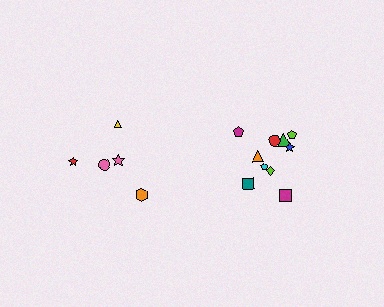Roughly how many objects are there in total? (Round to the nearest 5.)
Roughly 15 objects in total.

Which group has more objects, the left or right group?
The right group.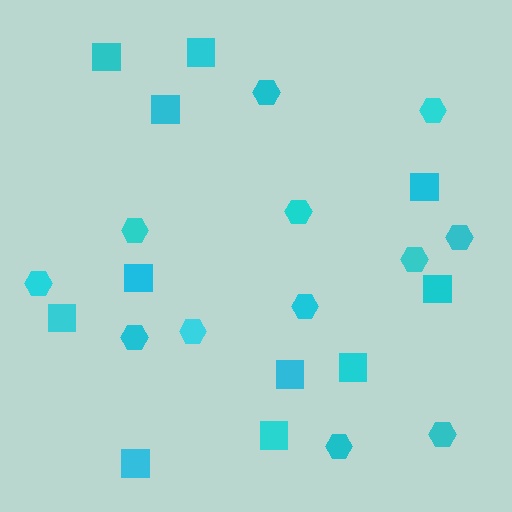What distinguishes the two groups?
There are 2 groups: one group of squares (11) and one group of hexagons (12).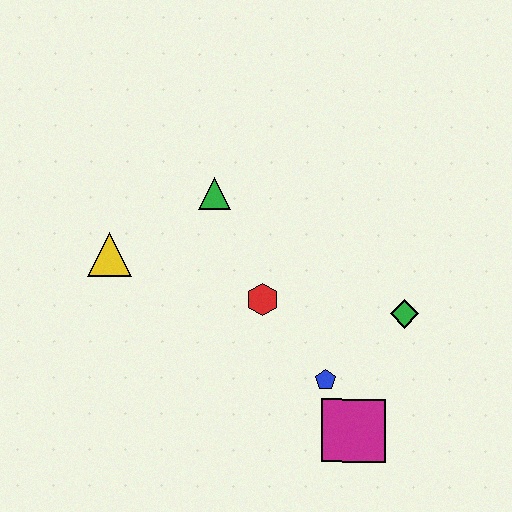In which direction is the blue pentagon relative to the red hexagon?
The blue pentagon is below the red hexagon.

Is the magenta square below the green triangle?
Yes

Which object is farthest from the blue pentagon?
The yellow triangle is farthest from the blue pentagon.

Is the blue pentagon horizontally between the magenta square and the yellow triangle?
Yes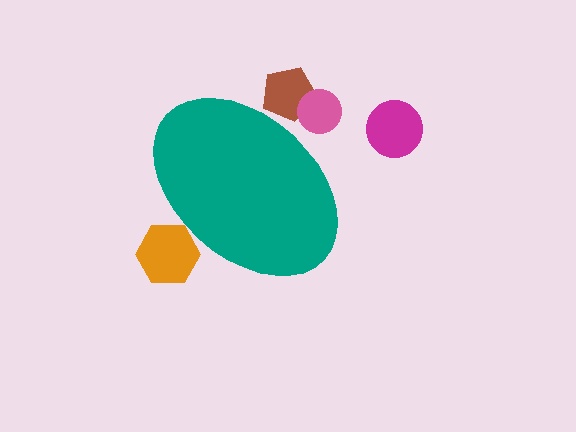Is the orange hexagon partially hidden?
Yes, the orange hexagon is partially hidden behind the teal ellipse.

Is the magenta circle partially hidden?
No, the magenta circle is fully visible.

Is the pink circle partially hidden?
Yes, the pink circle is partially hidden behind the teal ellipse.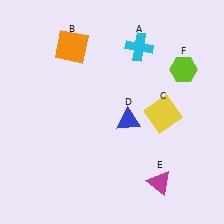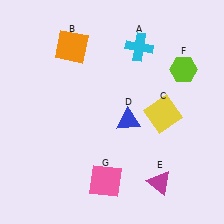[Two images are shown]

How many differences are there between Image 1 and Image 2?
There is 1 difference between the two images.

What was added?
A pink square (G) was added in Image 2.